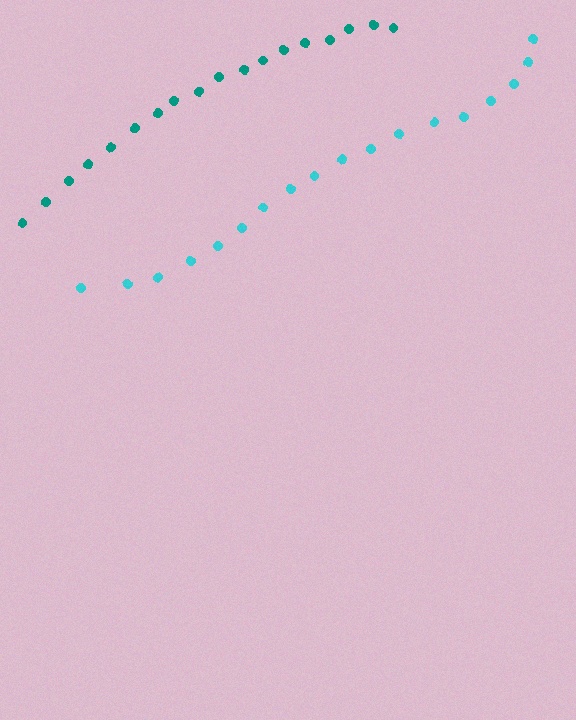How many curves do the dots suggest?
There are 2 distinct paths.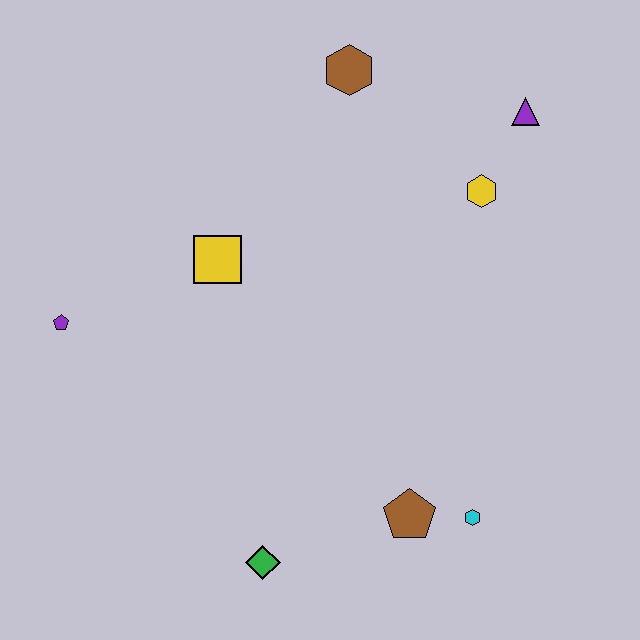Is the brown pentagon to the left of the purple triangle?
Yes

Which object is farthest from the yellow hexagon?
The purple pentagon is farthest from the yellow hexagon.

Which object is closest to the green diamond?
The brown pentagon is closest to the green diamond.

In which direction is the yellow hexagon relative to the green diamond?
The yellow hexagon is above the green diamond.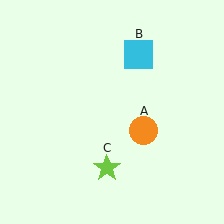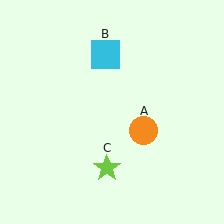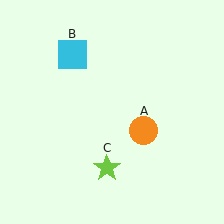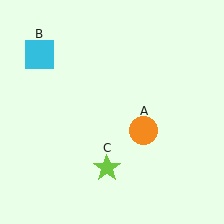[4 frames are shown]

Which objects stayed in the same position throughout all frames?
Orange circle (object A) and lime star (object C) remained stationary.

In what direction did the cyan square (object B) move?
The cyan square (object B) moved left.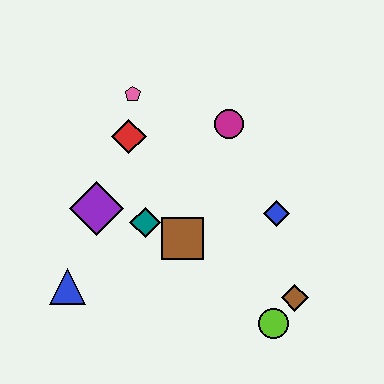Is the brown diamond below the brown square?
Yes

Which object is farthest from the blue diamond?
The blue triangle is farthest from the blue diamond.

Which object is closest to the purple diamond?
The teal diamond is closest to the purple diamond.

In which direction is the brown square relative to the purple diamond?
The brown square is to the right of the purple diamond.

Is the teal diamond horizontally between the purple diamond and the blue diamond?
Yes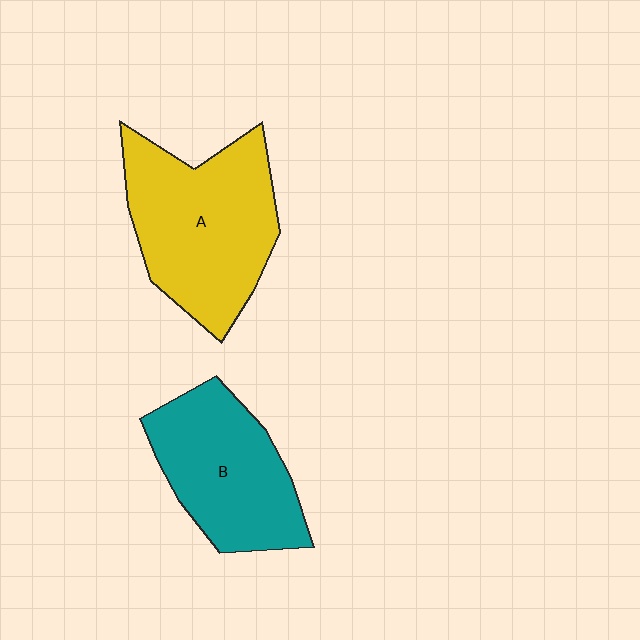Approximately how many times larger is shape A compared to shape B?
Approximately 1.2 times.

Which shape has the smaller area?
Shape B (teal).